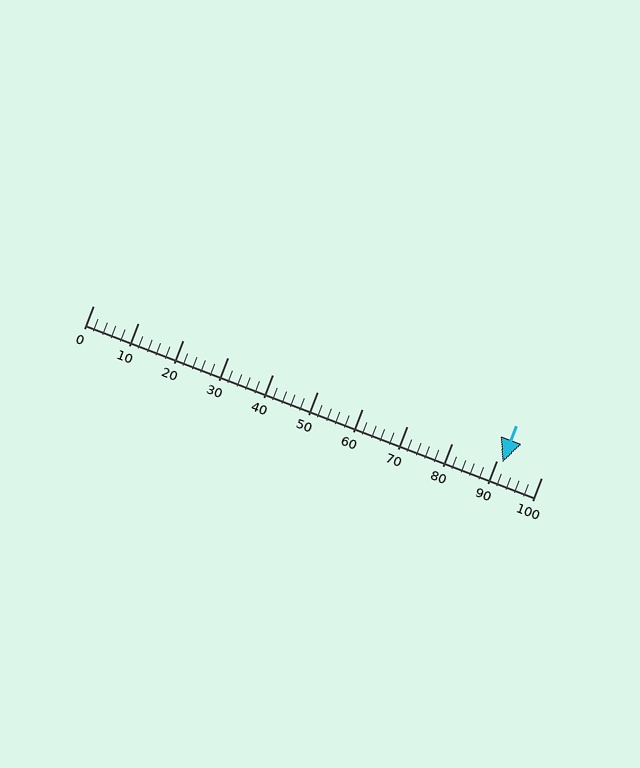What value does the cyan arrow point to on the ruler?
The cyan arrow points to approximately 91.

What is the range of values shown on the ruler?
The ruler shows values from 0 to 100.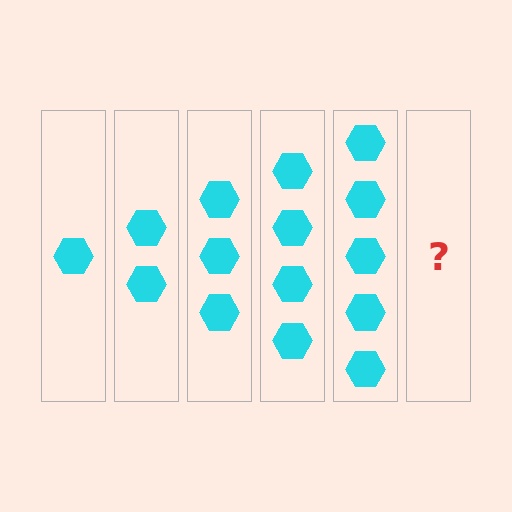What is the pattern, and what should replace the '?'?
The pattern is that each step adds one more hexagon. The '?' should be 6 hexagons.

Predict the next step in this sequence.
The next step is 6 hexagons.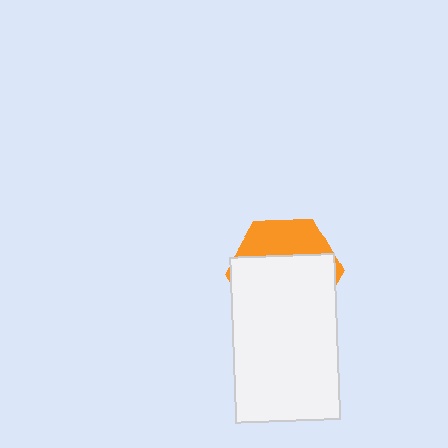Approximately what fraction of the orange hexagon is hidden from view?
Roughly 67% of the orange hexagon is hidden behind the white rectangle.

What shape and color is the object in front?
The object in front is a white rectangle.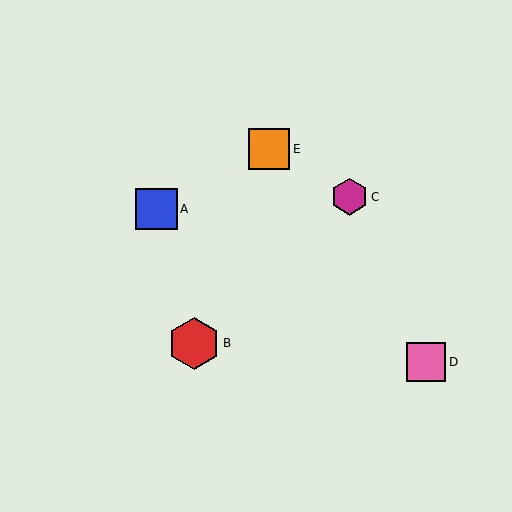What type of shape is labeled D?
Shape D is a pink square.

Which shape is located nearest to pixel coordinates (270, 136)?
The orange square (labeled E) at (269, 149) is nearest to that location.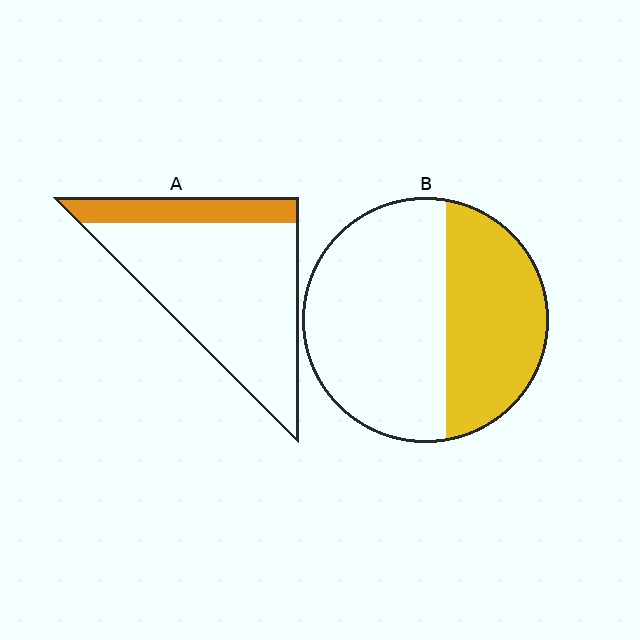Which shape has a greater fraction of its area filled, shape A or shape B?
Shape B.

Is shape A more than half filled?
No.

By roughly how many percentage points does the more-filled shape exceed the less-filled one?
By roughly 20 percentage points (B over A).